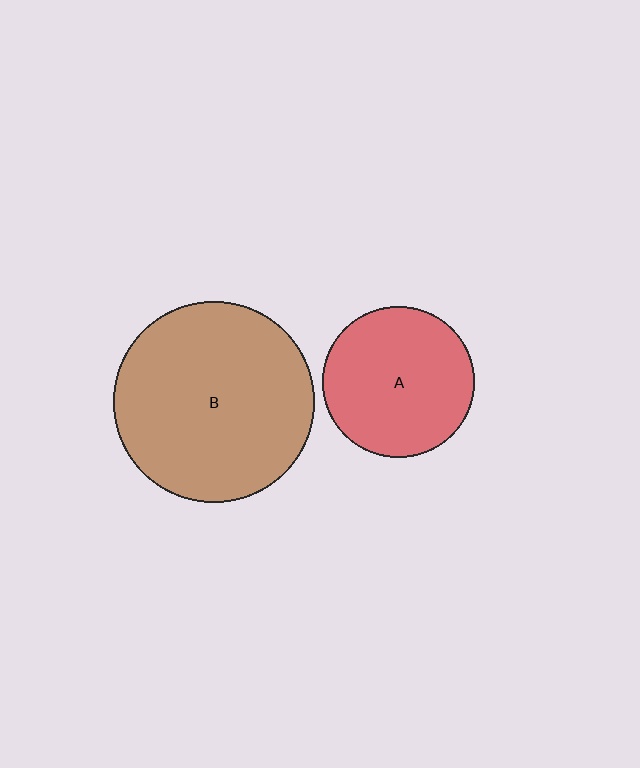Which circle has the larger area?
Circle B (brown).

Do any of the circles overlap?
No, none of the circles overlap.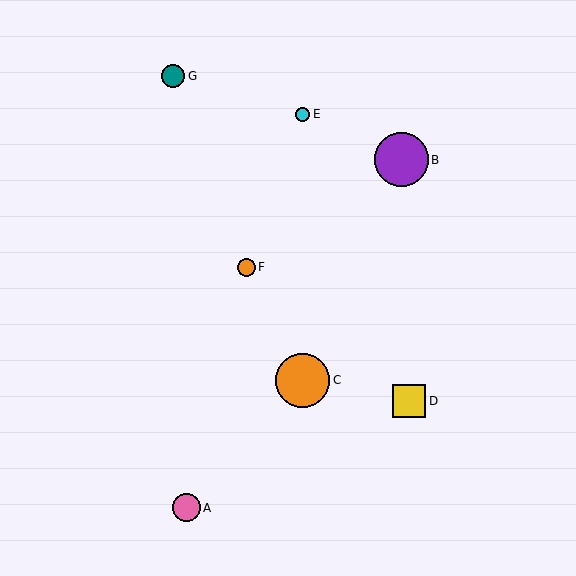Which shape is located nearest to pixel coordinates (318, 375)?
The orange circle (labeled C) at (303, 380) is nearest to that location.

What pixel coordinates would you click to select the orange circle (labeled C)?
Click at (303, 380) to select the orange circle C.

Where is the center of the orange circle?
The center of the orange circle is at (303, 380).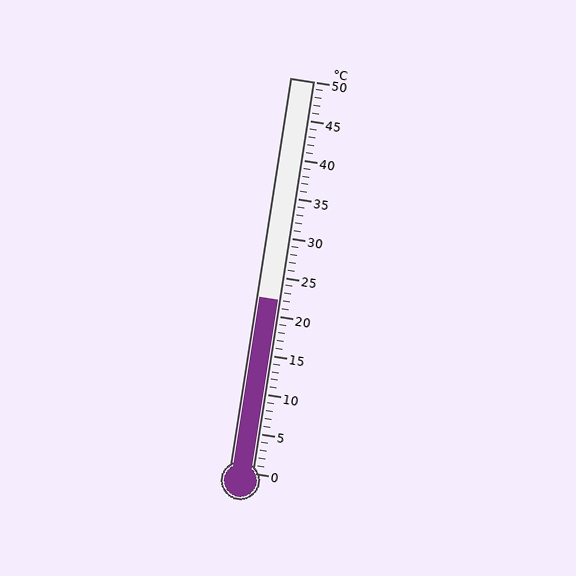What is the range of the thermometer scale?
The thermometer scale ranges from 0°C to 50°C.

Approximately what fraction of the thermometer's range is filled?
The thermometer is filled to approximately 45% of its range.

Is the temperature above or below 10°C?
The temperature is above 10°C.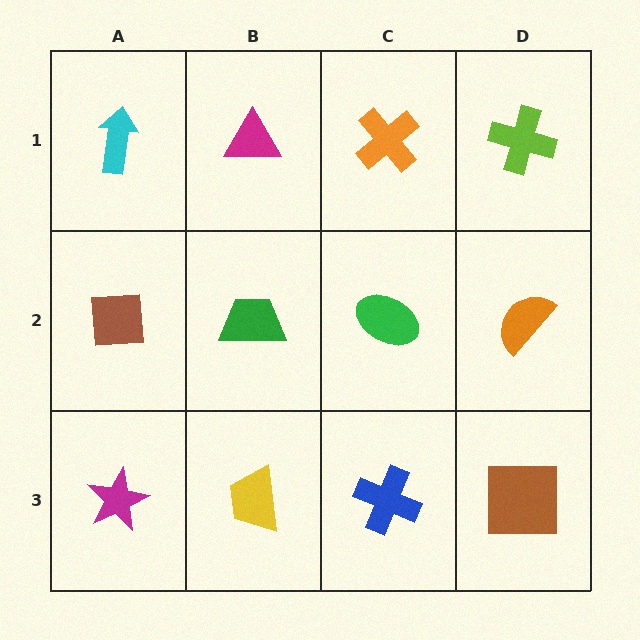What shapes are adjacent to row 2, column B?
A magenta triangle (row 1, column B), a yellow trapezoid (row 3, column B), a brown square (row 2, column A), a green ellipse (row 2, column C).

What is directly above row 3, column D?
An orange semicircle.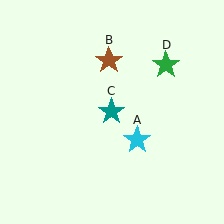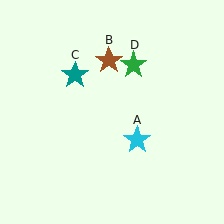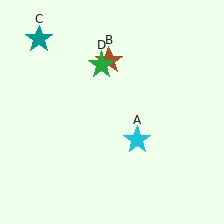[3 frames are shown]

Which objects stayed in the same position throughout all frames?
Cyan star (object A) and brown star (object B) remained stationary.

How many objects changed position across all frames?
2 objects changed position: teal star (object C), green star (object D).